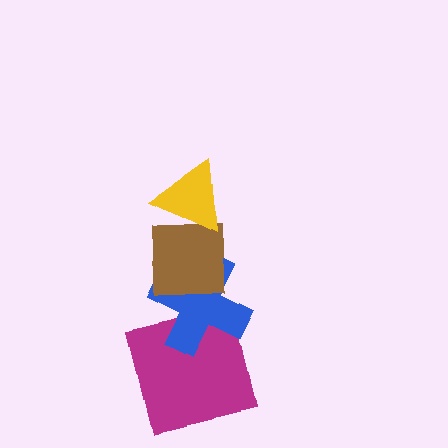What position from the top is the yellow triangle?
The yellow triangle is 1st from the top.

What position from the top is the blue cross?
The blue cross is 3rd from the top.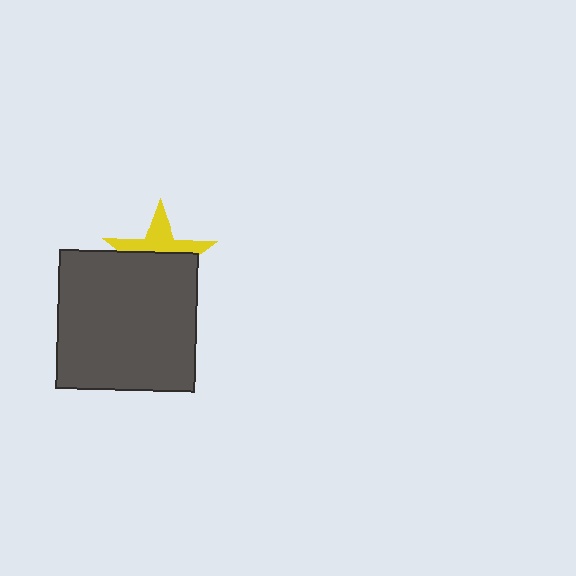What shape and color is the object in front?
The object in front is a dark gray square.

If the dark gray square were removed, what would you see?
You would see the complete yellow star.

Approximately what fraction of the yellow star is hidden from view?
Roughly 58% of the yellow star is hidden behind the dark gray square.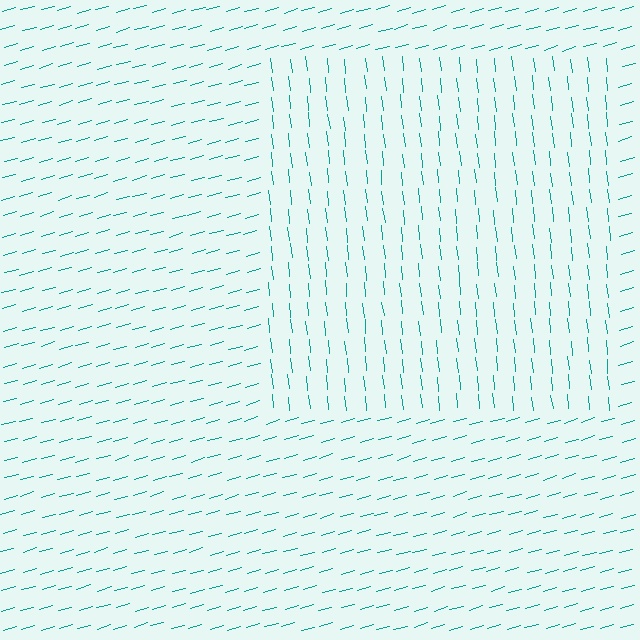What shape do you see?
I see a rectangle.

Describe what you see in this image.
The image is filled with small teal line segments. A rectangle region in the image has lines oriented differently from the surrounding lines, creating a visible texture boundary.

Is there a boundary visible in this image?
Yes, there is a texture boundary formed by a change in line orientation.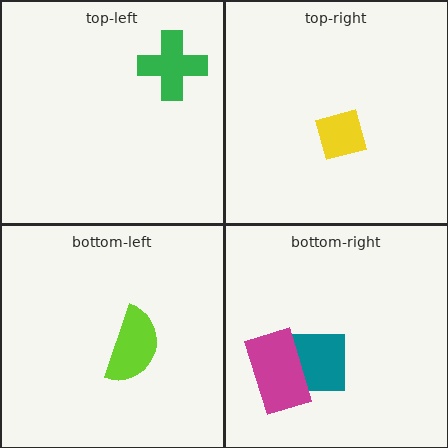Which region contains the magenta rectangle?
The bottom-right region.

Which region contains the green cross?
The top-left region.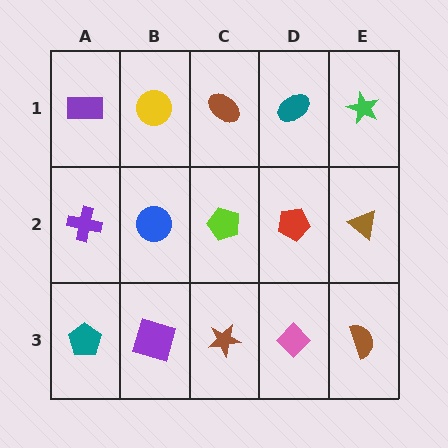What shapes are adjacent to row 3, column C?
A lime pentagon (row 2, column C), a purple square (row 3, column B), a pink diamond (row 3, column D).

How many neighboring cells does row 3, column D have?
3.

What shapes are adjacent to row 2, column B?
A yellow circle (row 1, column B), a purple square (row 3, column B), a purple cross (row 2, column A), a lime pentagon (row 2, column C).